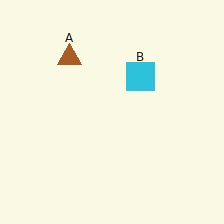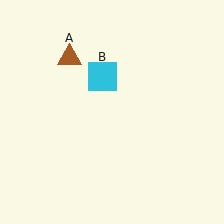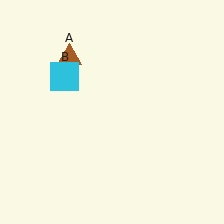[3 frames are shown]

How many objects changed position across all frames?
1 object changed position: cyan square (object B).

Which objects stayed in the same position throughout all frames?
Brown triangle (object A) remained stationary.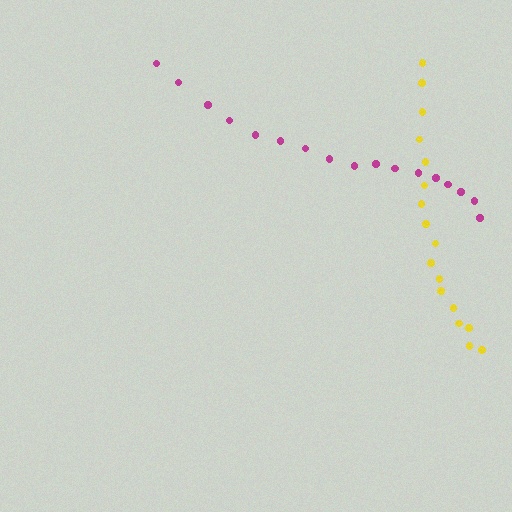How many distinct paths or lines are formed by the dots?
There are 2 distinct paths.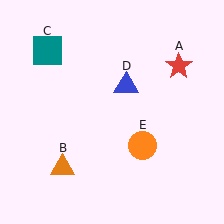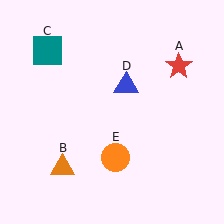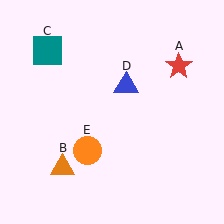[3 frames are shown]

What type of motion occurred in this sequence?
The orange circle (object E) rotated clockwise around the center of the scene.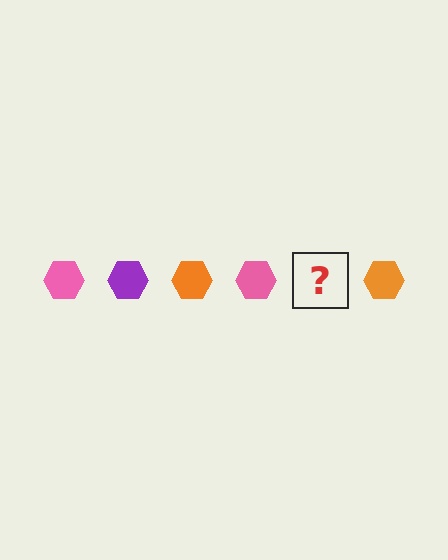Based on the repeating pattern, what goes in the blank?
The blank should be a purple hexagon.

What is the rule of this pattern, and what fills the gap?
The rule is that the pattern cycles through pink, purple, orange hexagons. The gap should be filled with a purple hexagon.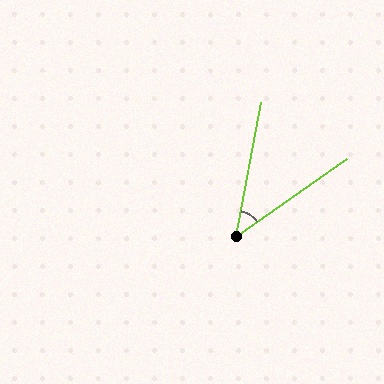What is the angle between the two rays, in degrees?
Approximately 44 degrees.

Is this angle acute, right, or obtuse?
It is acute.